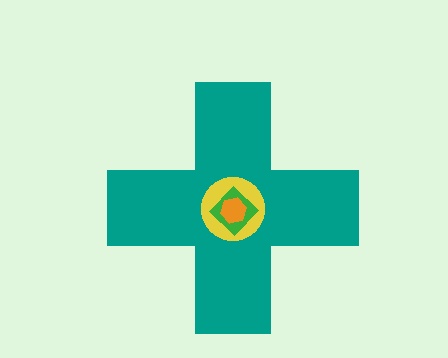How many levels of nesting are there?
4.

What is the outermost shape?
The teal cross.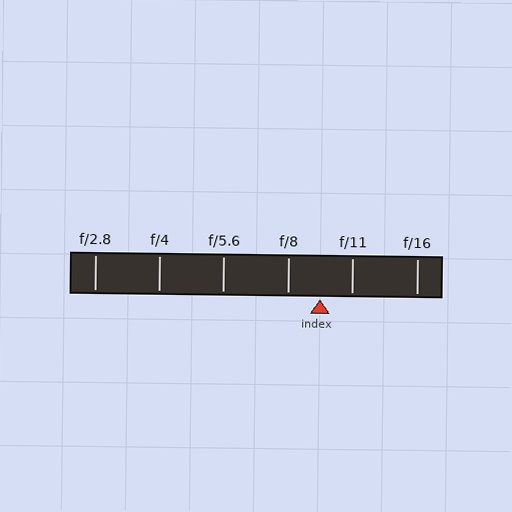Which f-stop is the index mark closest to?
The index mark is closest to f/8.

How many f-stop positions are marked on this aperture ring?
There are 6 f-stop positions marked.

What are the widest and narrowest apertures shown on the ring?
The widest aperture shown is f/2.8 and the narrowest is f/16.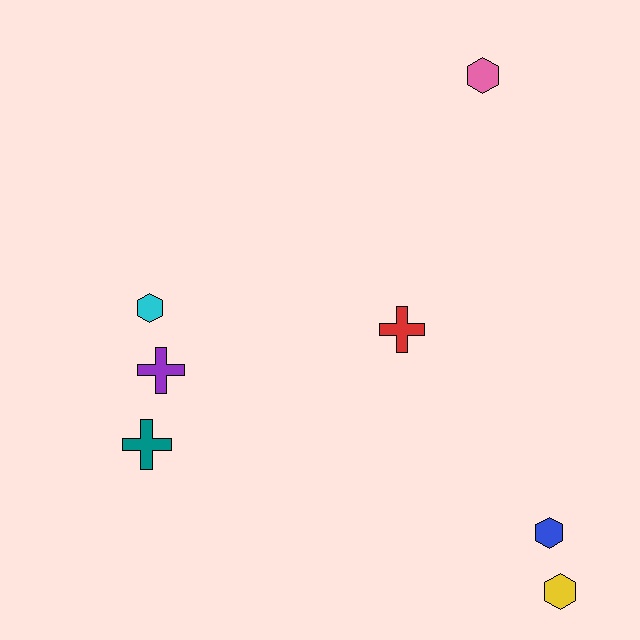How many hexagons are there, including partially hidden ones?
There are 4 hexagons.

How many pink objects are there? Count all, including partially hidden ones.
There is 1 pink object.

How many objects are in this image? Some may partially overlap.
There are 7 objects.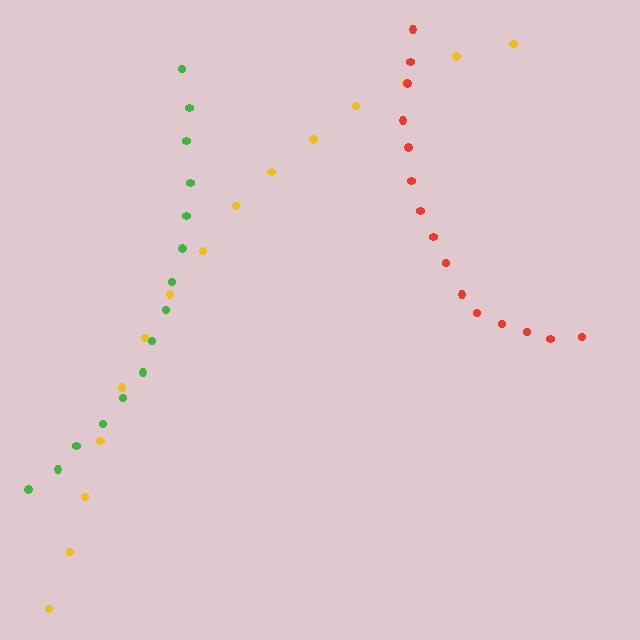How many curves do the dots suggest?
There are 3 distinct paths.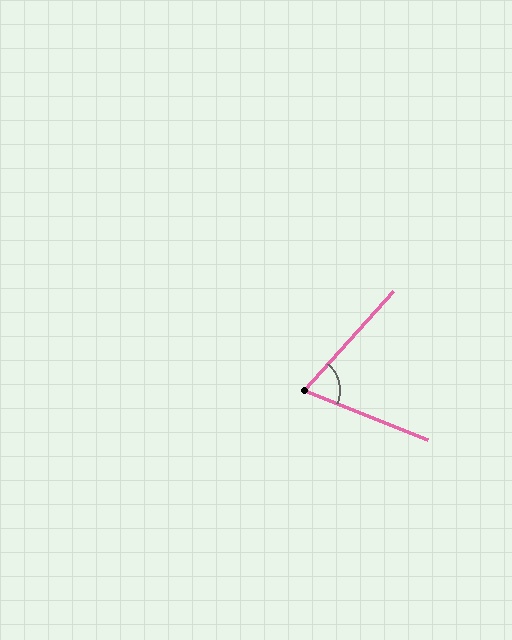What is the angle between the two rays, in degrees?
Approximately 70 degrees.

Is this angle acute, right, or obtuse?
It is acute.